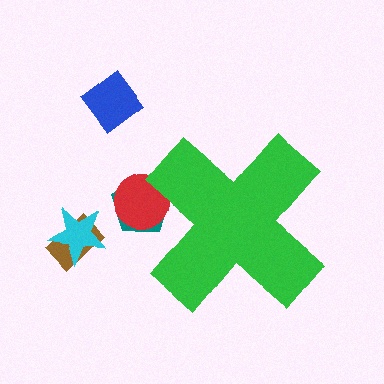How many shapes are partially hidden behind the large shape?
2 shapes are partially hidden.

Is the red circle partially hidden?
Yes, the red circle is partially hidden behind the green cross.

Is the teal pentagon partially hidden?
Yes, the teal pentagon is partially hidden behind the green cross.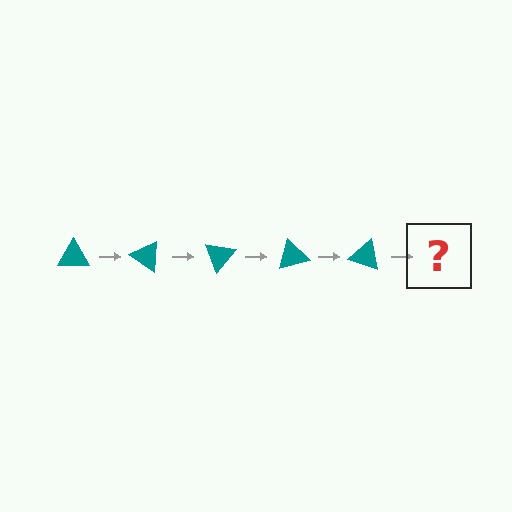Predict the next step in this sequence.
The next step is a teal triangle rotated 175 degrees.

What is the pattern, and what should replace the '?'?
The pattern is that the triangle rotates 35 degrees each step. The '?' should be a teal triangle rotated 175 degrees.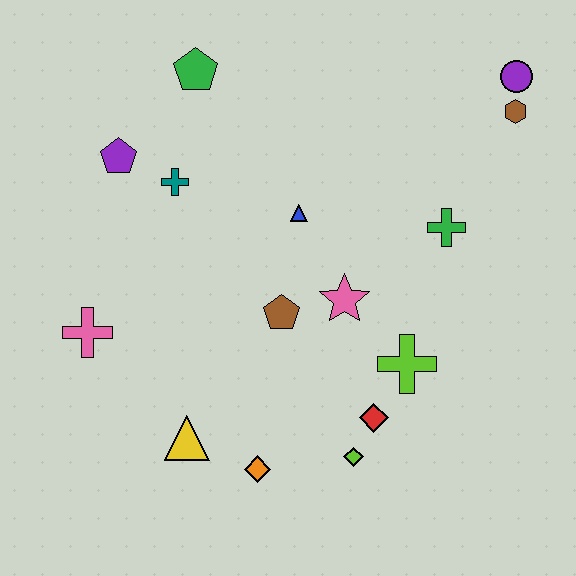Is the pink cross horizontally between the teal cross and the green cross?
No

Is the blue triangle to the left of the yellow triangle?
No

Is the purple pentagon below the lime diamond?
No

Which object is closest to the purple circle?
The brown hexagon is closest to the purple circle.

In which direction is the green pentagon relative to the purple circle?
The green pentagon is to the left of the purple circle.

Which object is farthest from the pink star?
The purple circle is farthest from the pink star.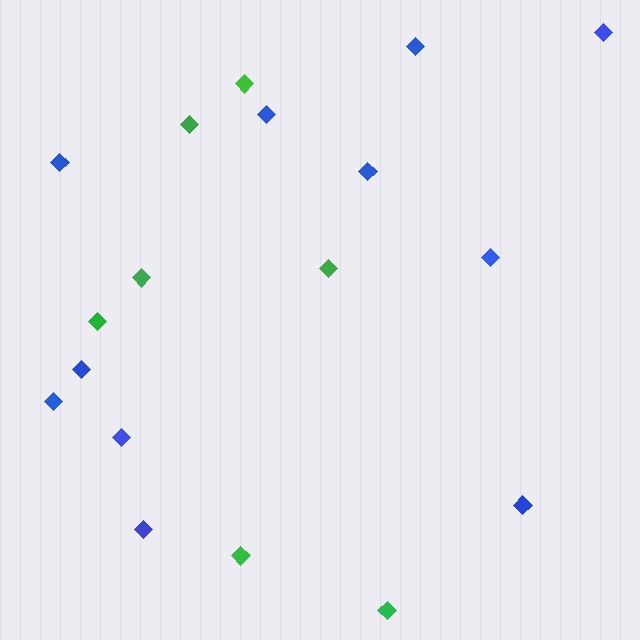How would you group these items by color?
There are 2 groups: one group of green diamonds (7) and one group of blue diamonds (11).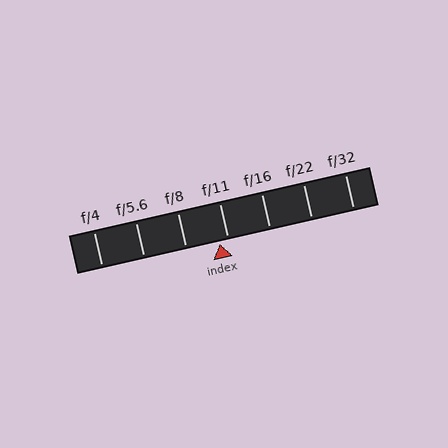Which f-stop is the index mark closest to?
The index mark is closest to f/11.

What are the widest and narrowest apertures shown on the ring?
The widest aperture shown is f/4 and the narrowest is f/32.